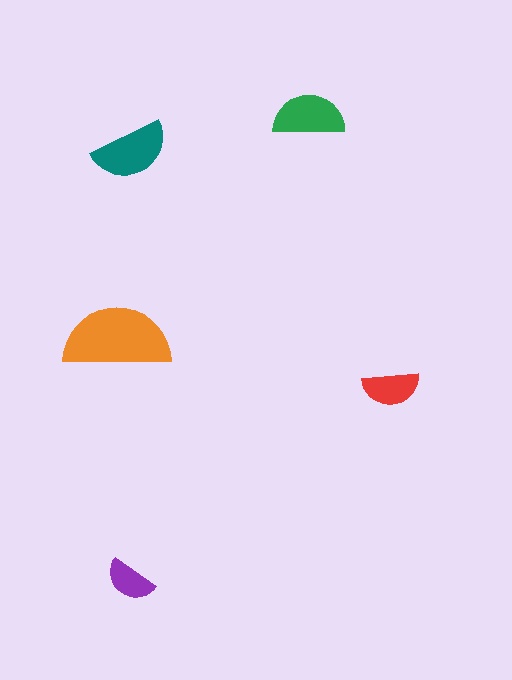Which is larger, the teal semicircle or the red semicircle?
The teal one.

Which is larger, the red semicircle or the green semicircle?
The green one.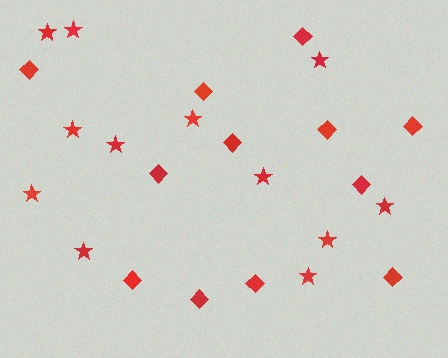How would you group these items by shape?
There are 2 groups: one group of diamonds (12) and one group of stars (12).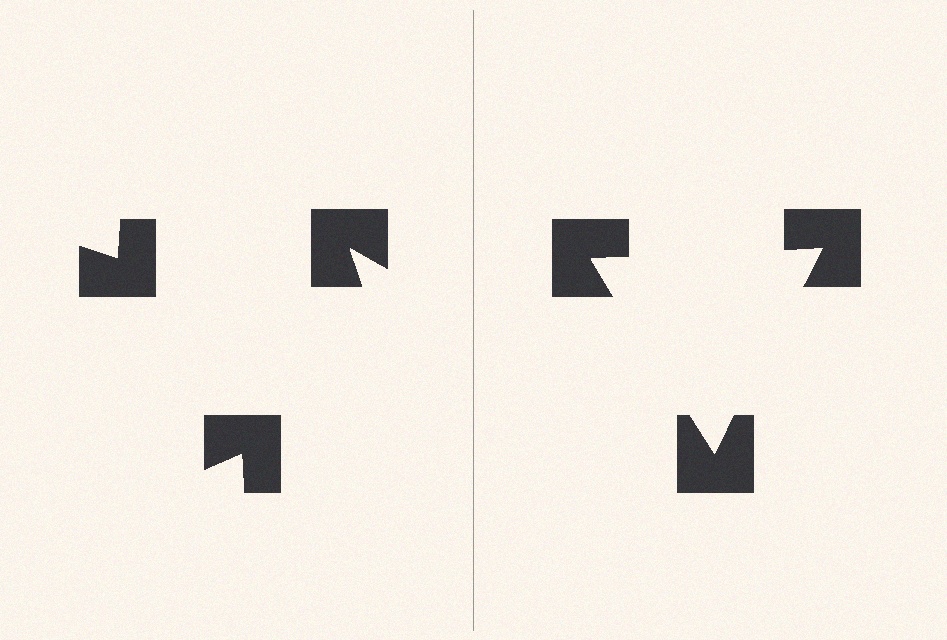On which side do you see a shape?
An illusory triangle appears on the right side. On the left side the wedge cuts are rotated, so no coherent shape forms.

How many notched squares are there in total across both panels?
6 — 3 on each side.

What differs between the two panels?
The notched squares are positioned identically on both sides; only the wedge orientations differ. On the right they align to a triangle; on the left they are misaligned.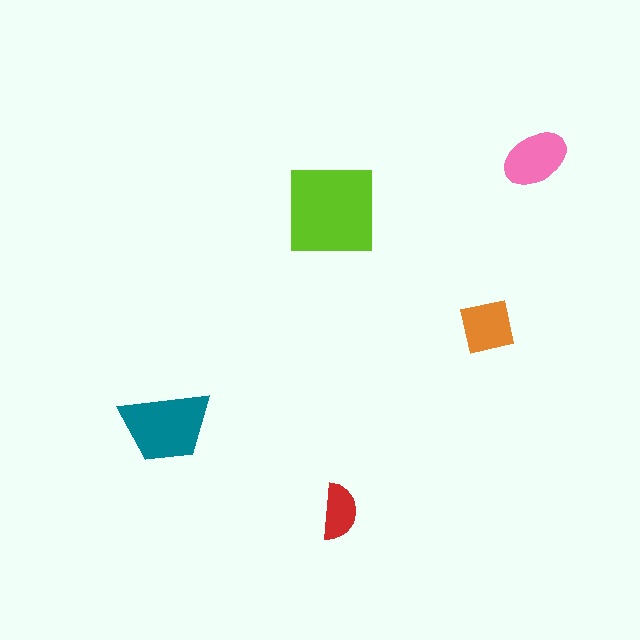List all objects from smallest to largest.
The red semicircle, the orange square, the pink ellipse, the teal trapezoid, the lime square.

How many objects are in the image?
There are 5 objects in the image.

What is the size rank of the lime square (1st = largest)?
1st.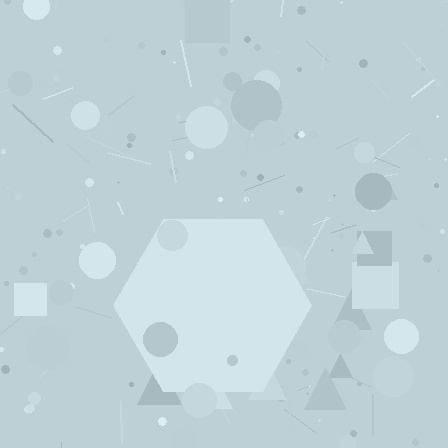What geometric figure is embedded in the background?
A hexagon is embedded in the background.